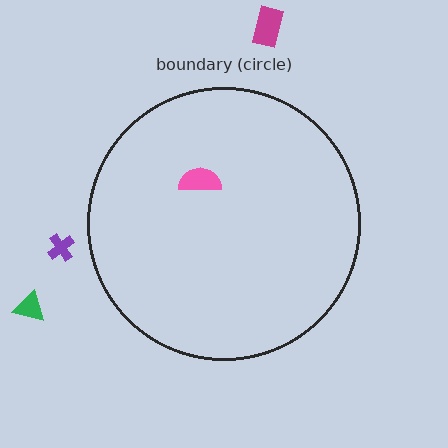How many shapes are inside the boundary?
1 inside, 3 outside.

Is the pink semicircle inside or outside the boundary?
Inside.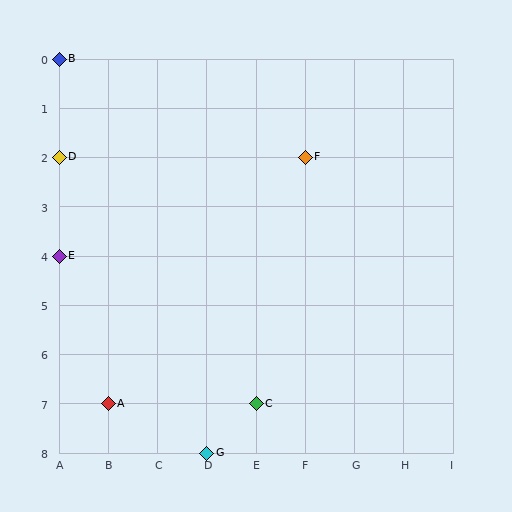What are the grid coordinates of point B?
Point B is at grid coordinates (A, 0).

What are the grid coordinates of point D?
Point D is at grid coordinates (A, 2).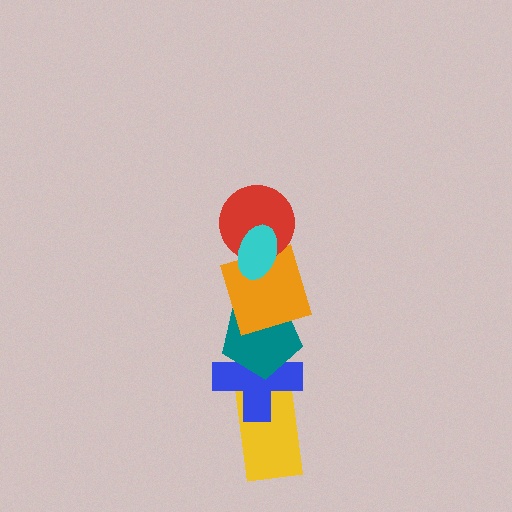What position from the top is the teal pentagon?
The teal pentagon is 4th from the top.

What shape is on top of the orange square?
The red circle is on top of the orange square.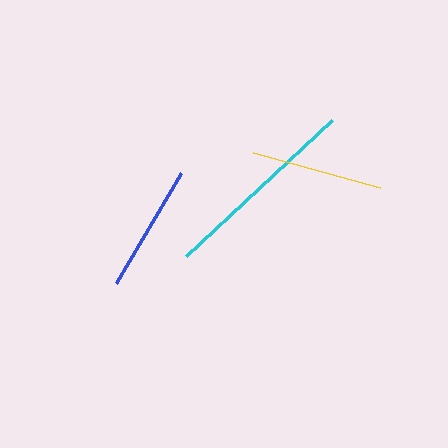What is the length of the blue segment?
The blue segment is approximately 128 pixels long.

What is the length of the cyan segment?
The cyan segment is approximately 200 pixels long.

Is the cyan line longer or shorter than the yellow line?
The cyan line is longer than the yellow line.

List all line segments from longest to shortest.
From longest to shortest: cyan, yellow, blue.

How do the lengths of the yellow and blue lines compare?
The yellow and blue lines are approximately the same length.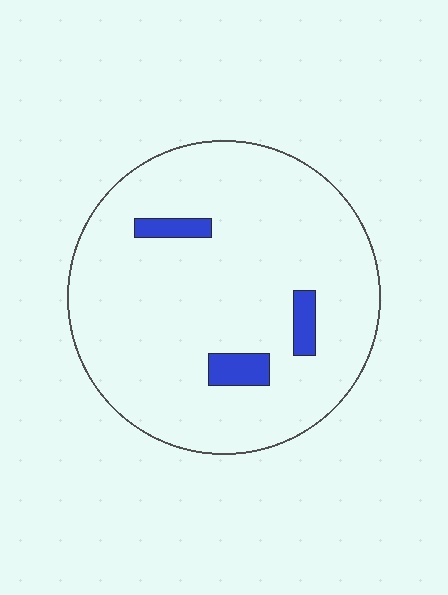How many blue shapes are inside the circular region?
3.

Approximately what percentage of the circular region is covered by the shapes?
Approximately 5%.